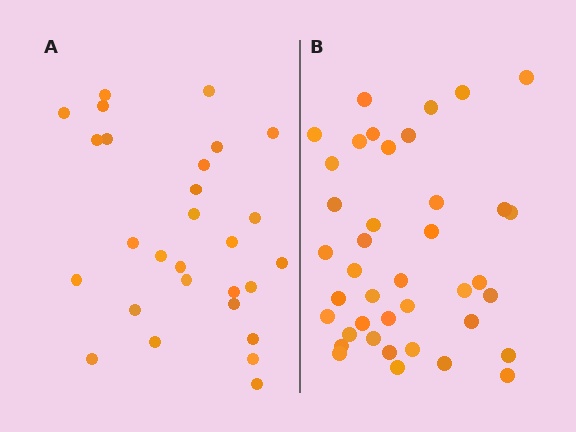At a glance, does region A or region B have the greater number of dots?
Region B (the right region) has more dots.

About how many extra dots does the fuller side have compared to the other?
Region B has roughly 12 or so more dots than region A.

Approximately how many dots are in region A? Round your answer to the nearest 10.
About 30 dots. (The exact count is 28, which rounds to 30.)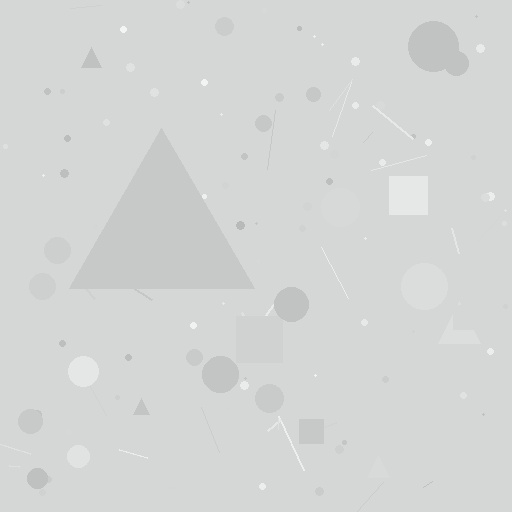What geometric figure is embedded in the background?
A triangle is embedded in the background.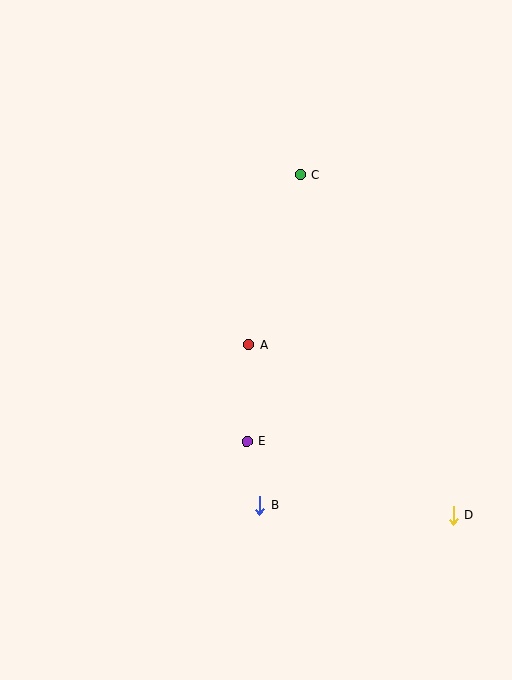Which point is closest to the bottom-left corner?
Point B is closest to the bottom-left corner.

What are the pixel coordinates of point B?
Point B is at (260, 505).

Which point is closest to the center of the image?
Point A at (249, 345) is closest to the center.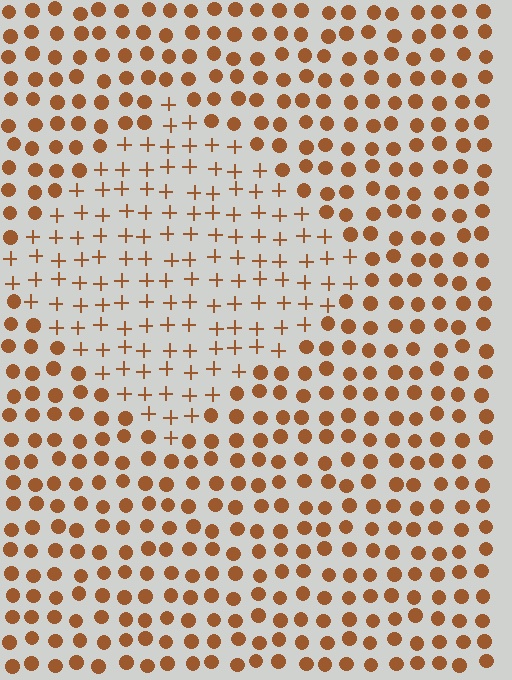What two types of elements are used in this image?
The image uses plus signs inside the diamond region and circles outside it.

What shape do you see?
I see a diamond.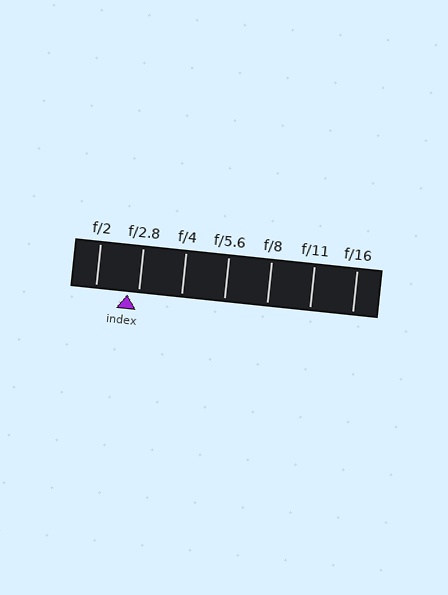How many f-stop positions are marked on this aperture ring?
There are 7 f-stop positions marked.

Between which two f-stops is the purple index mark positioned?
The index mark is between f/2 and f/2.8.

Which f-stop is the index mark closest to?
The index mark is closest to f/2.8.